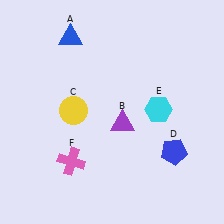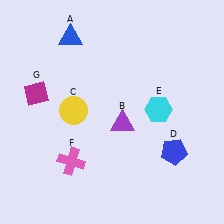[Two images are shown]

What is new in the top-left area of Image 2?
A magenta diamond (G) was added in the top-left area of Image 2.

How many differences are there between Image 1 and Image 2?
There is 1 difference between the two images.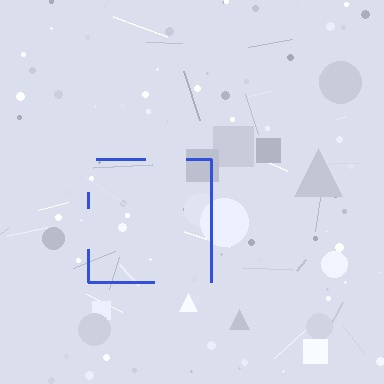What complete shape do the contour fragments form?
The contour fragments form a square.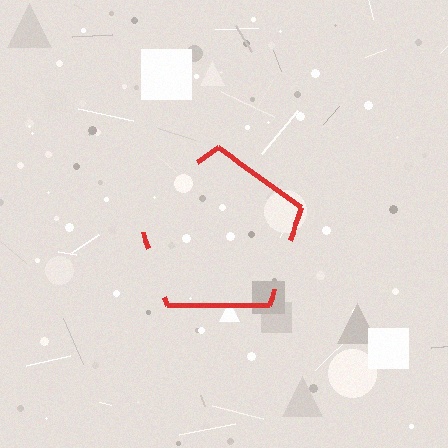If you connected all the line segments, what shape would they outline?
They would outline a pentagon.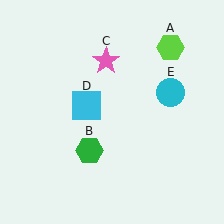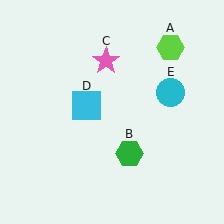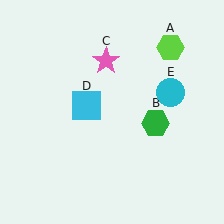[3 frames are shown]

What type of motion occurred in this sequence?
The green hexagon (object B) rotated counterclockwise around the center of the scene.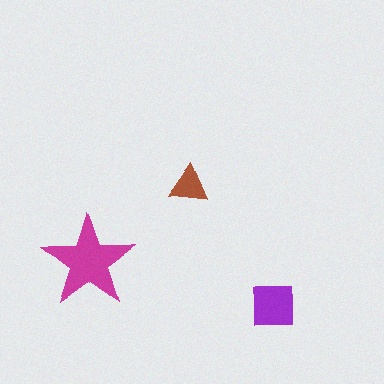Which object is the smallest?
The brown triangle.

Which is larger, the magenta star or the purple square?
The magenta star.